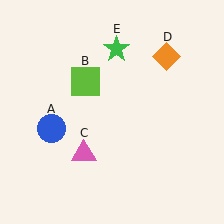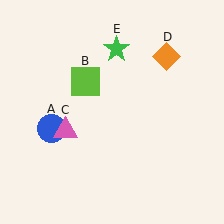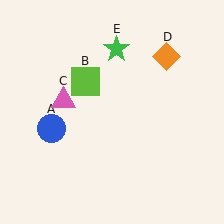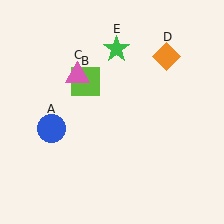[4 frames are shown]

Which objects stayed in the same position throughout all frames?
Blue circle (object A) and lime square (object B) and orange diamond (object D) and green star (object E) remained stationary.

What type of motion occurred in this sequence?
The pink triangle (object C) rotated clockwise around the center of the scene.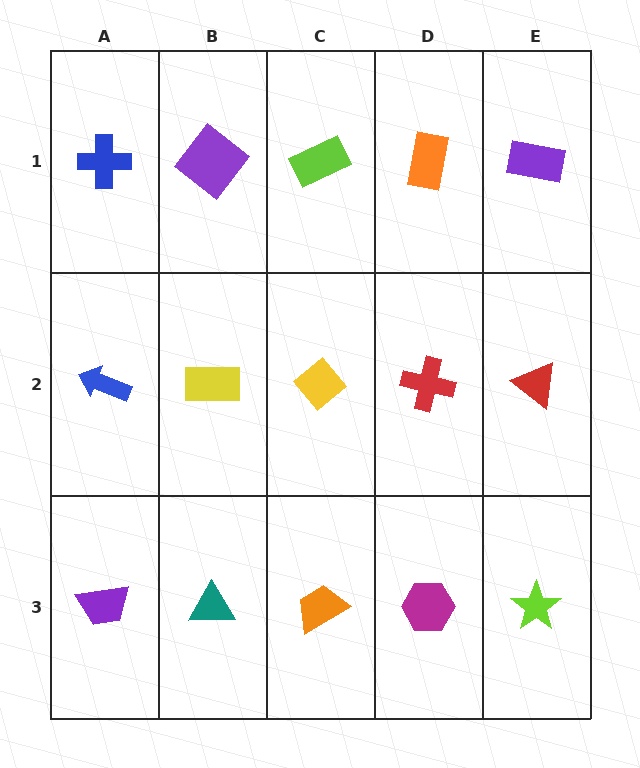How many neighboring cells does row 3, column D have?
3.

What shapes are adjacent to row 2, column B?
A purple diamond (row 1, column B), a teal triangle (row 3, column B), a blue arrow (row 2, column A), a yellow diamond (row 2, column C).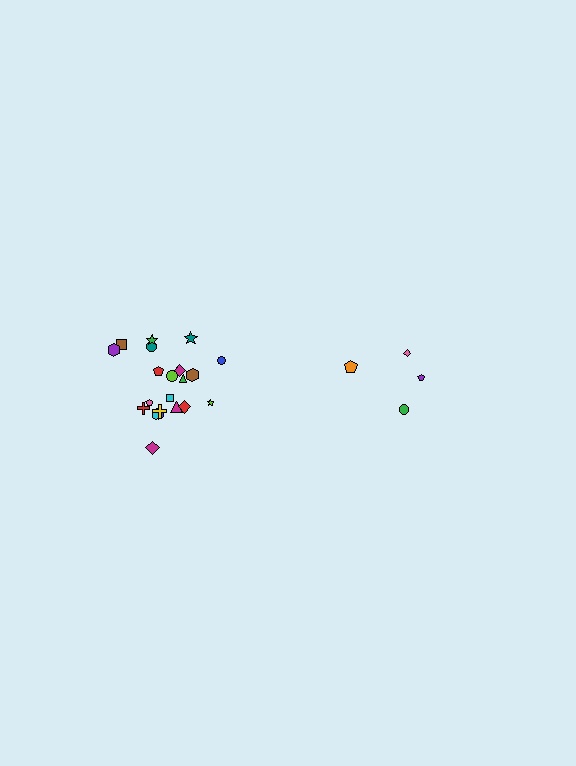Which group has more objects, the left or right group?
The left group.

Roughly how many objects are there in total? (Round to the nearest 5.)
Roughly 25 objects in total.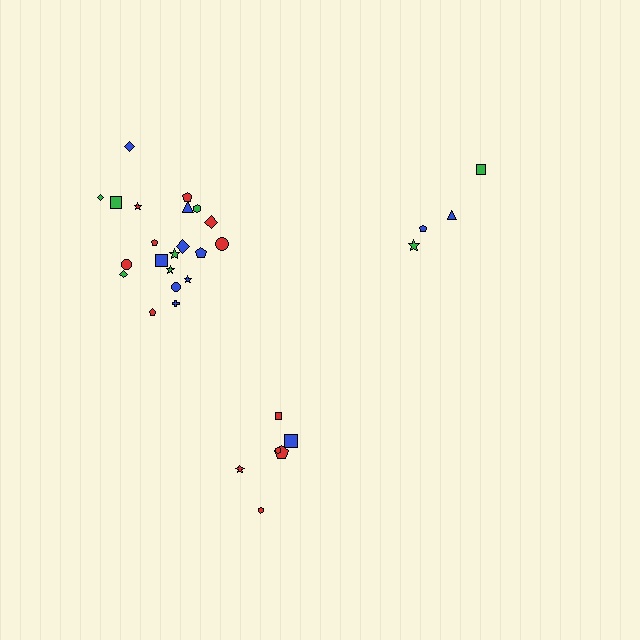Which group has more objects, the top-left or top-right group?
The top-left group.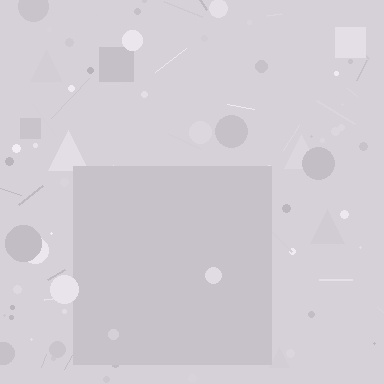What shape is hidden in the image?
A square is hidden in the image.